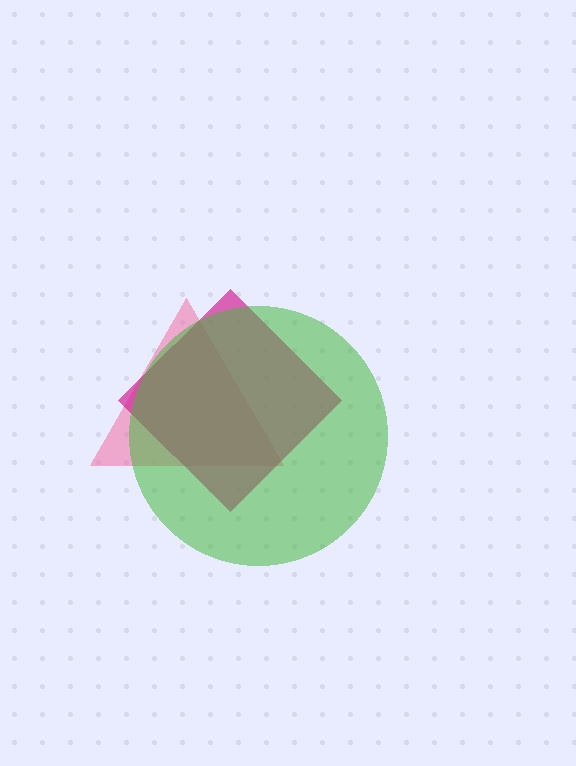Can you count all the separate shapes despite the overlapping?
Yes, there are 3 separate shapes.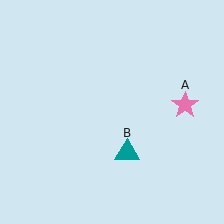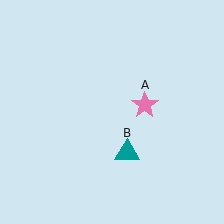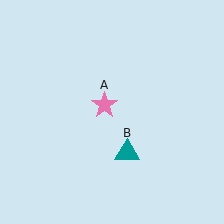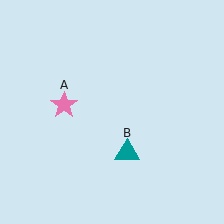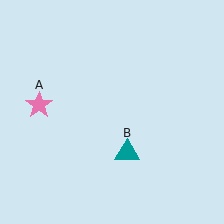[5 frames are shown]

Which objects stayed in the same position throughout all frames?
Teal triangle (object B) remained stationary.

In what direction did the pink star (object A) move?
The pink star (object A) moved left.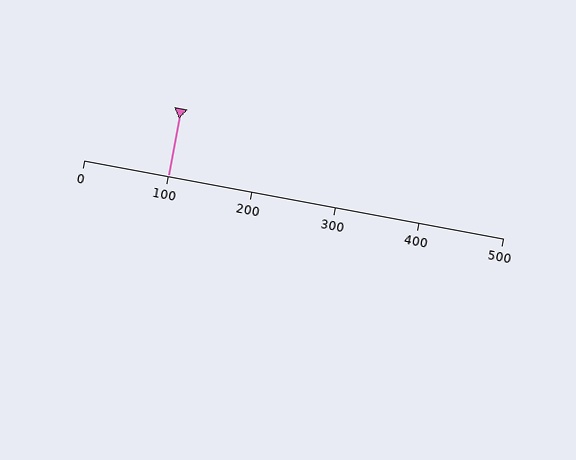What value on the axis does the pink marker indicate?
The marker indicates approximately 100.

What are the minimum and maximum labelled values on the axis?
The axis runs from 0 to 500.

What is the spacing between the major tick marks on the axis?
The major ticks are spaced 100 apart.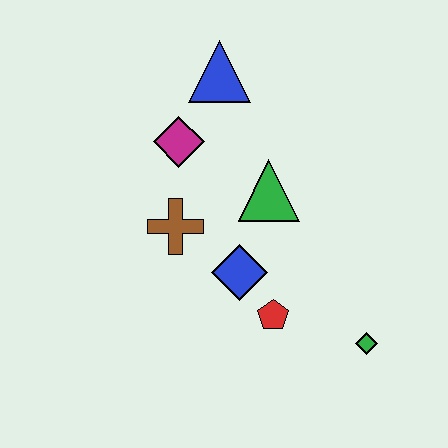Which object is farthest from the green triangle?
The green diamond is farthest from the green triangle.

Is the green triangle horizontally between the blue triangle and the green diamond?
Yes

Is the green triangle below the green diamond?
No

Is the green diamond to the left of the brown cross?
No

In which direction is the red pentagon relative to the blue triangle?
The red pentagon is below the blue triangle.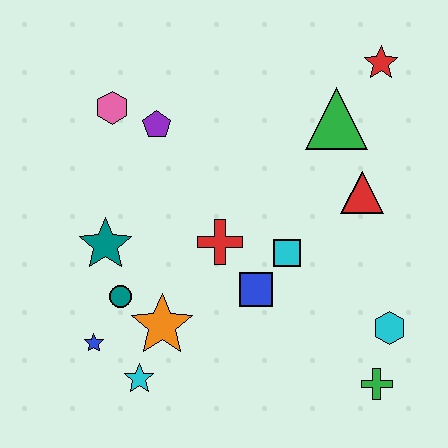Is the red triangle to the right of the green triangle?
Yes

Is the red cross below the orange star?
No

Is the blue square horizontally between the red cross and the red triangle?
Yes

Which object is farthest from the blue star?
The red star is farthest from the blue star.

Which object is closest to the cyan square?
The blue square is closest to the cyan square.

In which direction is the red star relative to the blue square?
The red star is above the blue square.